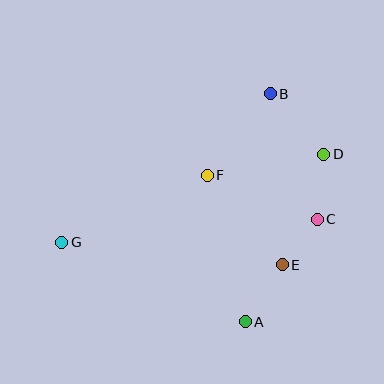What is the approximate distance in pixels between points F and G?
The distance between F and G is approximately 160 pixels.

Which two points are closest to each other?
Points C and E are closest to each other.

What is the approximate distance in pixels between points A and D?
The distance between A and D is approximately 185 pixels.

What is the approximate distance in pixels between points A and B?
The distance between A and B is approximately 229 pixels.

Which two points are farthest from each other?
Points D and G are farthest from each other.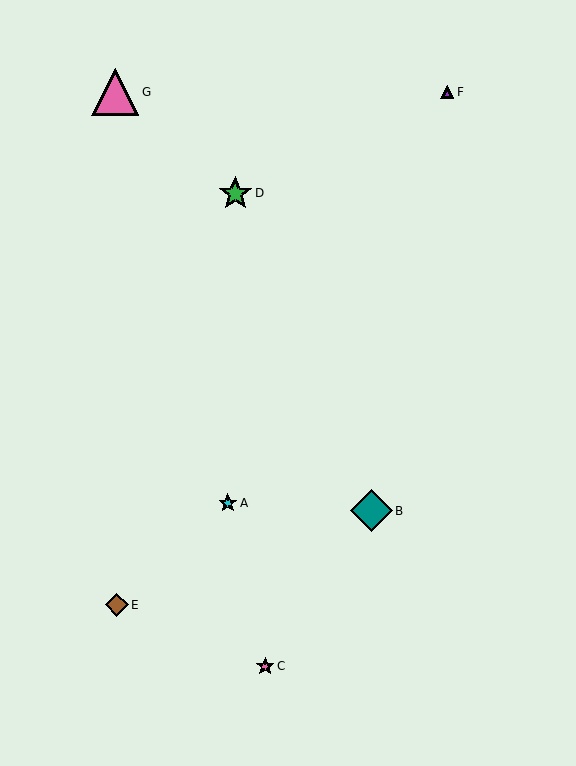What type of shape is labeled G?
Shape G is a pink triangle.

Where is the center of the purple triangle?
The center of the purple triangle is at (447, 92).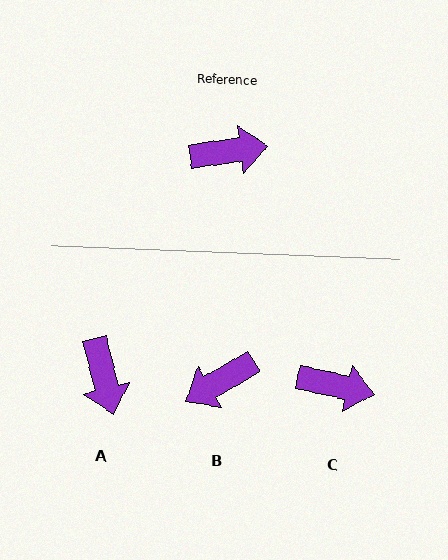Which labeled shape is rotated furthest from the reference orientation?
B, about 158 degrees away.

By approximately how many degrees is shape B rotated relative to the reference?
Approximately 158 degrees clockwise.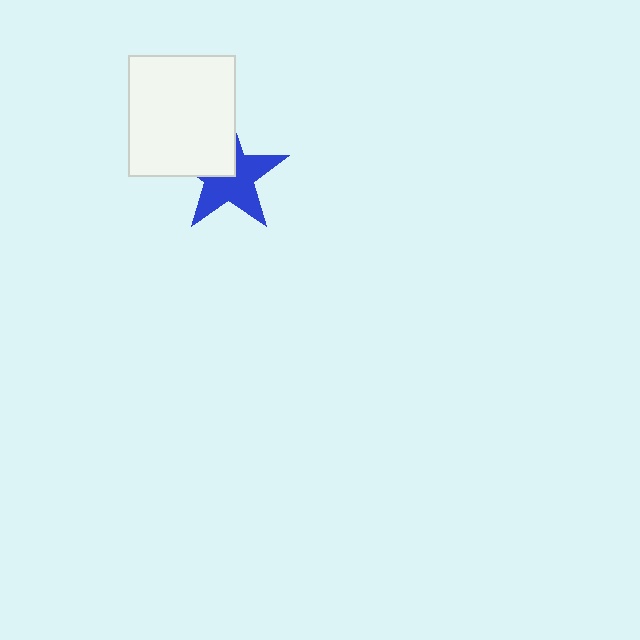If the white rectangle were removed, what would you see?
You would see the complete blue star.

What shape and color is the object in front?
The object in front is a white rectangle.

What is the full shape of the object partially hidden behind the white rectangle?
The partially hidden object is a blue star.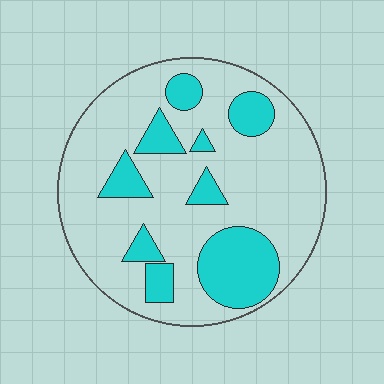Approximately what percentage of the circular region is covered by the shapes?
Approximately 25%.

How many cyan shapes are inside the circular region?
9.